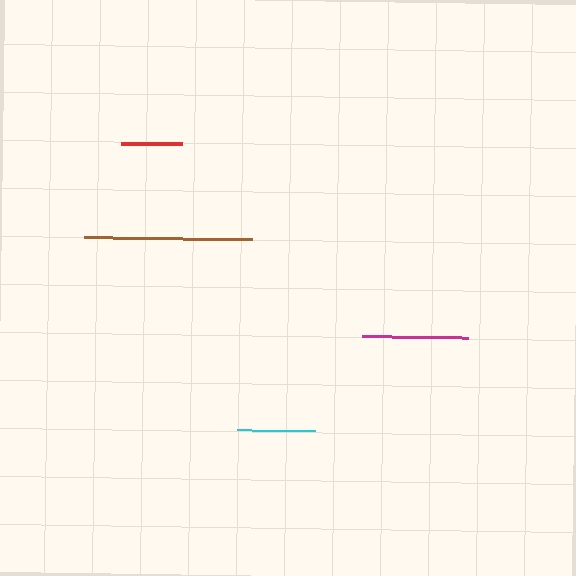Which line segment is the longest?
The brown line is the longest at approximately 168 pixels.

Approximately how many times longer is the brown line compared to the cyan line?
The brown line is approximately 2.1 times the length of the cyan line.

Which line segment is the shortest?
The red line is the shortest at approximately 60 pixels.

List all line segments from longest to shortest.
From longest to shortest: brown, magenta, cyan, red.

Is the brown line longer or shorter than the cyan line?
The brown line is longer than the cyan line.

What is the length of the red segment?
The red segment is approximately 60 pixels long.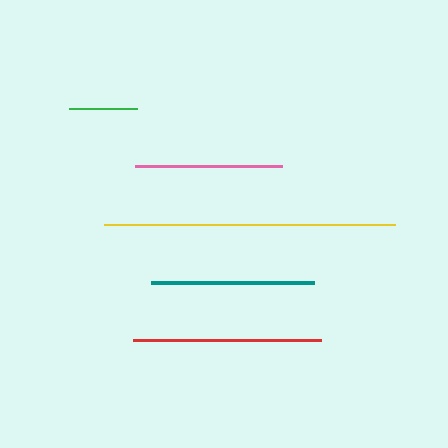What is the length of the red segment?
The red segment is approximately 188 pixels long.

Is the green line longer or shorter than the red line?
The red line is longer than the green line.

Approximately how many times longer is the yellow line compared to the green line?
The yellow line is approximately 4.3 times the length of the green line.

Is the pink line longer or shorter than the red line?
The red line is longer than the pink line.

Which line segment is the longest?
The yellow line is the longest at approximately 292 pixels.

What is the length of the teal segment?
The teal segment is approximately 163 pixels long.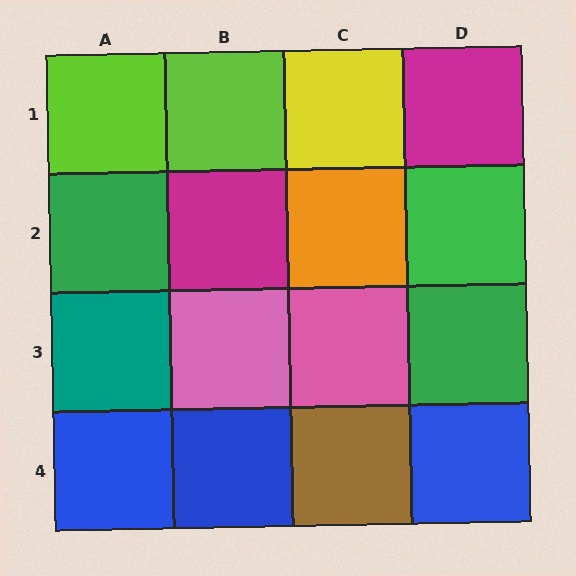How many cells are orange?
1 cell is orange.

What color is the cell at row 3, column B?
Pink.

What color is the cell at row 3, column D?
Green.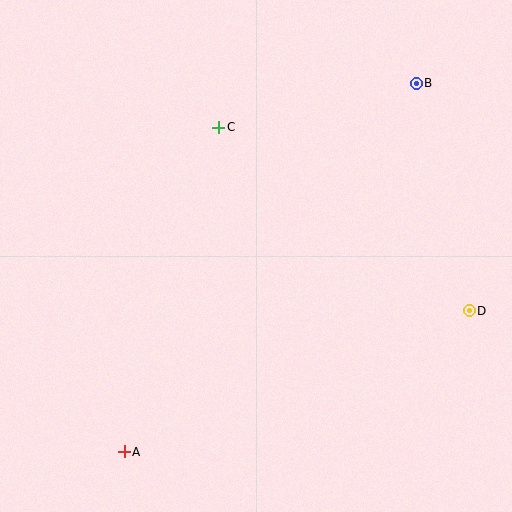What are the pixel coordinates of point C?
Point C is at (219, 127).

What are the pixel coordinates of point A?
Point A is at (124, 452).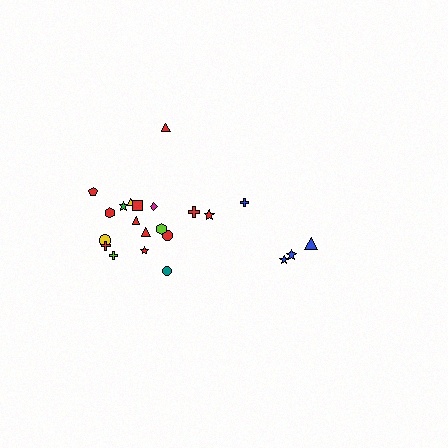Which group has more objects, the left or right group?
The left group.